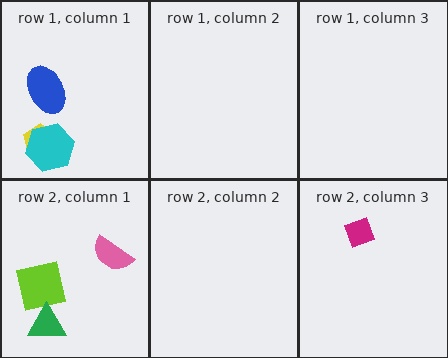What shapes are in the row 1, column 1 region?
The yellow pentagon, the blue ellipse, the cyan hexagon.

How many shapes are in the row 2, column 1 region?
3.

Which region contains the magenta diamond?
The row 2, column 3 region.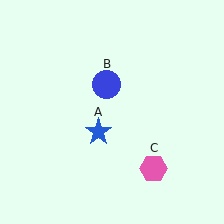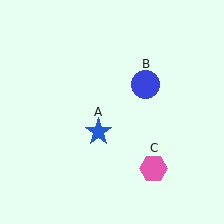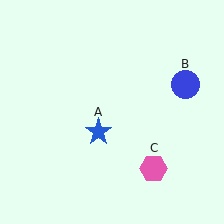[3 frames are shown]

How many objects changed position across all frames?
1 object changed position: blue circle (object B).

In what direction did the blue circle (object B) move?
The blue circle (object B) moved right.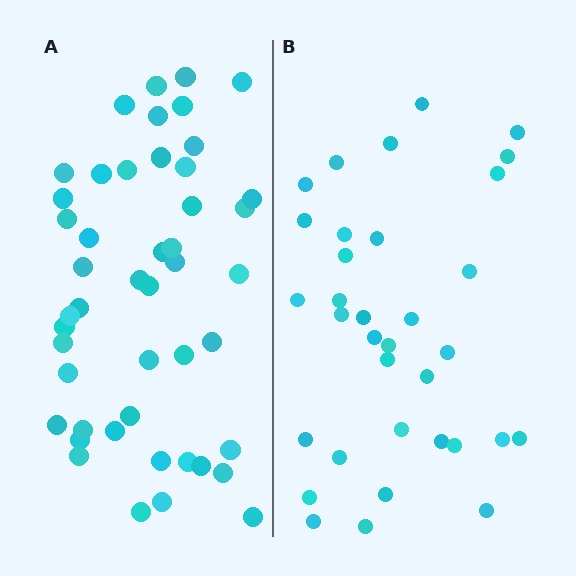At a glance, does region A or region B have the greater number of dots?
Region A (the left region) has more dots.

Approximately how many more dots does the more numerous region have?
Region A has approximately 15 more dots than region B.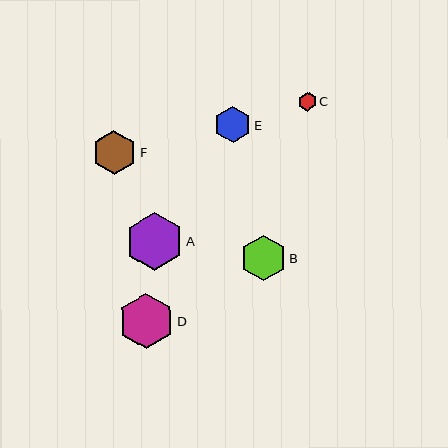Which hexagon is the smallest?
Hexagon C is the smallest with a size of approximately 18 pixels.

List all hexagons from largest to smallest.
From largest to smallest: A, D, B, F, E, C.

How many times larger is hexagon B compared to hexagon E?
Hexagon B is approximately 1.2 times the size of hexagon E.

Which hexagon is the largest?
Hexagon A is the largest with a size of approximately 58 pixels.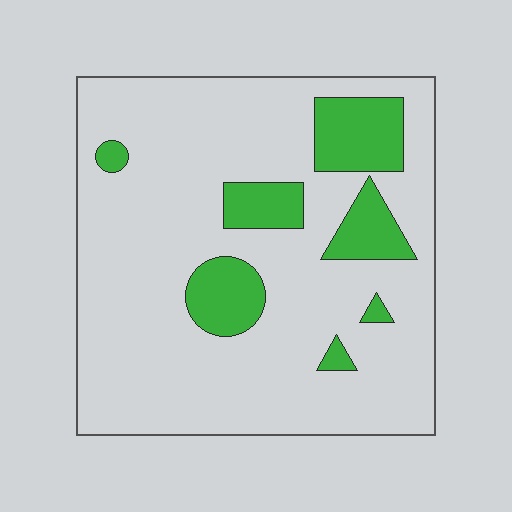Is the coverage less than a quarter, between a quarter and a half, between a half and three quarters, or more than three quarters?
Less than a quarter.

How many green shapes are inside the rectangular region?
7.